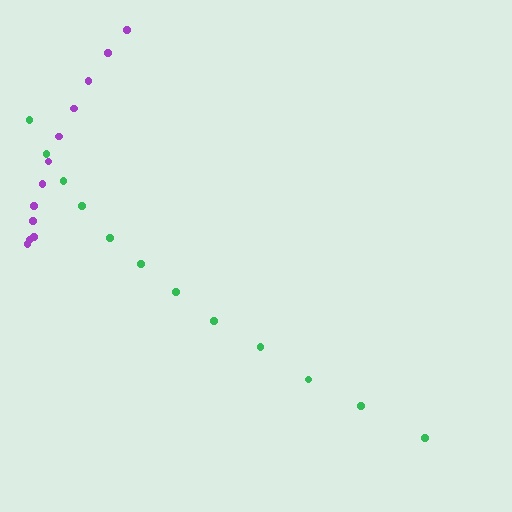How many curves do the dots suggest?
There are 2 distinct paths.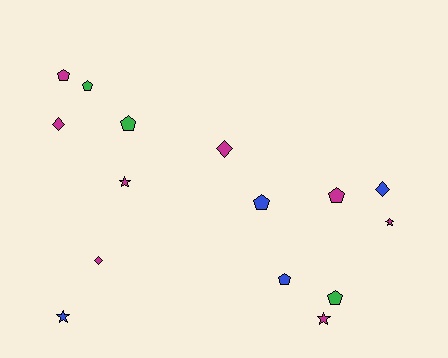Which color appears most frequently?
Magenta, with 8 objects.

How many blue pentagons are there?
There are 2 blue pentagons.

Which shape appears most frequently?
Pentagon, with 7 objects.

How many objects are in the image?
There are 15 objects.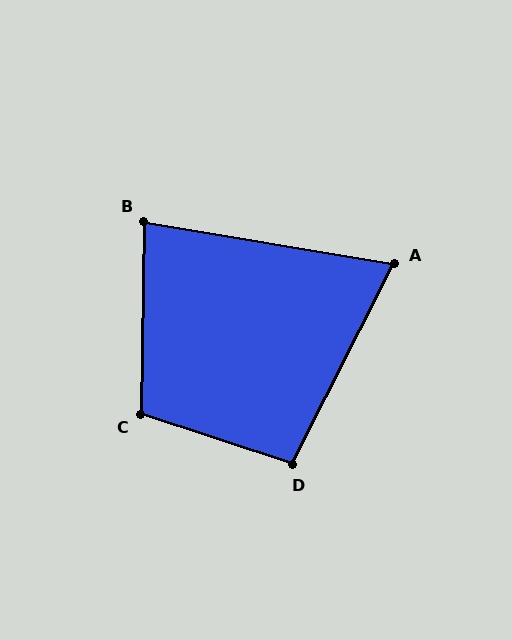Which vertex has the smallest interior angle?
A, at approximately 73 degrees.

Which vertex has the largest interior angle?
C, at approximately 107 degrees.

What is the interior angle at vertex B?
Approximately 81 degrees (acute).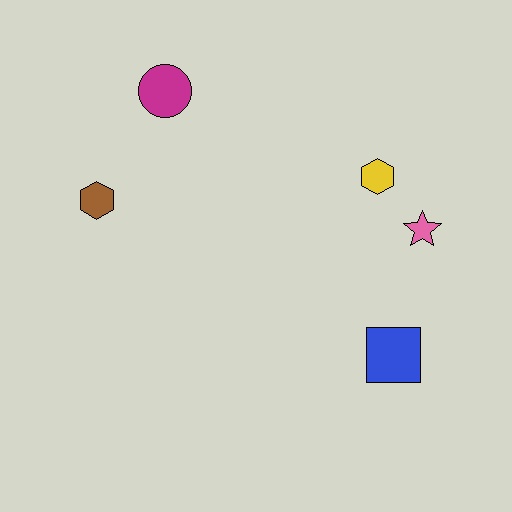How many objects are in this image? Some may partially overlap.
There are 5 objects.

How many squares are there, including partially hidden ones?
There is 1 square.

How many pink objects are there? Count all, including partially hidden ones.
There is 1 pink object.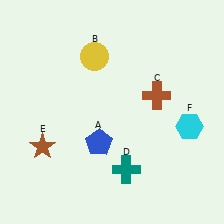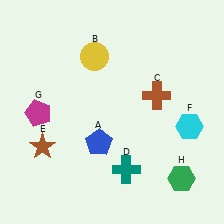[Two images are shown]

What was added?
A magenta pentagon (G), a green hexagon (H) were added in Image 2.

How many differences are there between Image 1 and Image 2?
There are 2 differences between the two images.